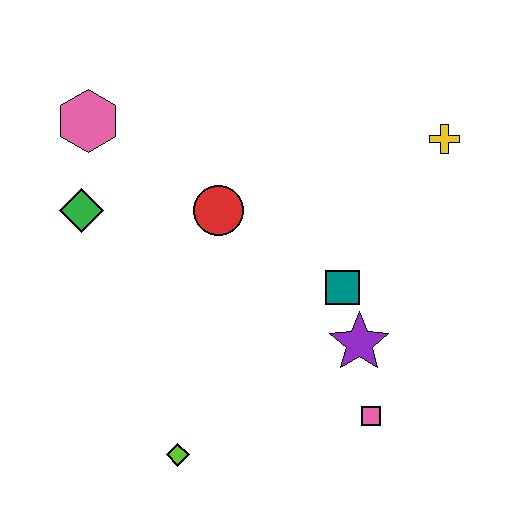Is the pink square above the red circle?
No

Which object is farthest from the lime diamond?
The yellow cross is farthest from the lime diamond.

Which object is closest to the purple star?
The teal square is closest to the purple star.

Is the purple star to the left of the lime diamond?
No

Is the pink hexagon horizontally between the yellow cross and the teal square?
No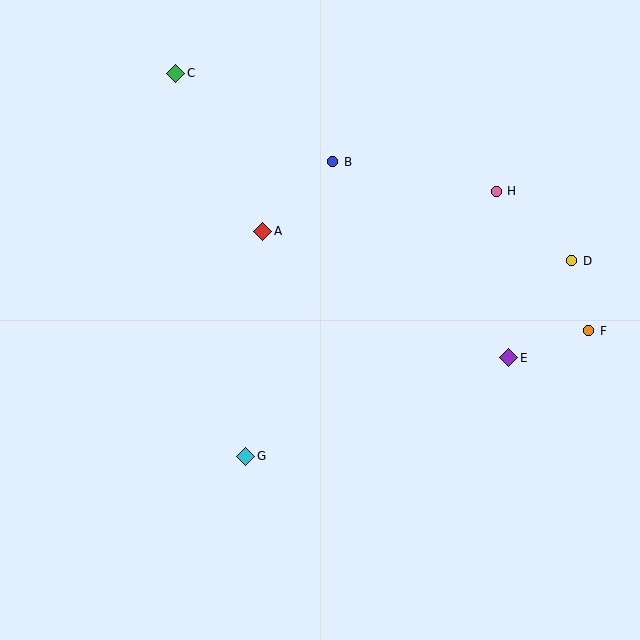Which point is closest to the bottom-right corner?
Point E is closest to the bottom-right corner.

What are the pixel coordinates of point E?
Point E is at (509, 358).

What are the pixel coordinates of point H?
Point H is at (496, 191).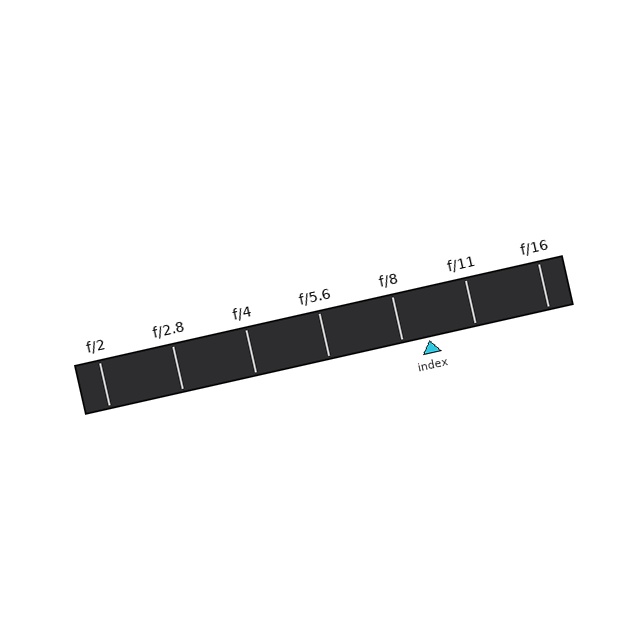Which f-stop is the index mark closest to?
The index mark is closest to f/8.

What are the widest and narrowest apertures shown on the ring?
The widest aperture shown is f/2 and the narrowest is f/16.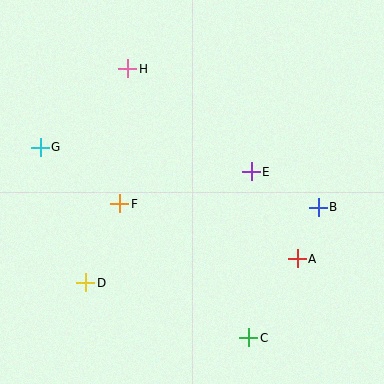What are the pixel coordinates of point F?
Point F is at (120, 204).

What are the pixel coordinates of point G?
Point G is at (40, 147).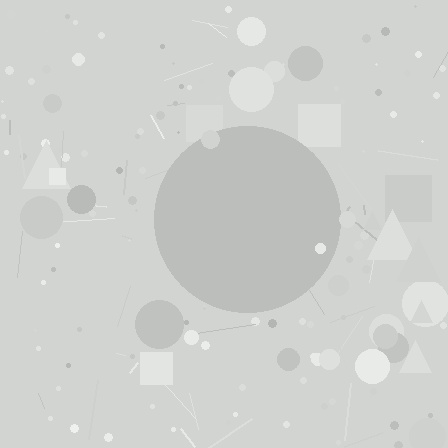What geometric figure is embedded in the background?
A circle is embedded in the background.